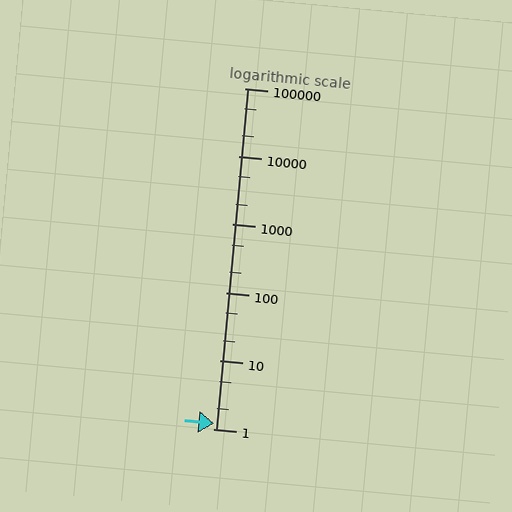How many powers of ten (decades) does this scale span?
The scale spans 5 decades, from 1 to 100000.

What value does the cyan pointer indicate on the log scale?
The pointer indicates approximately 1.2.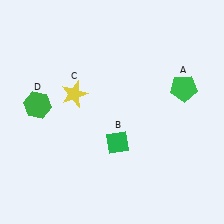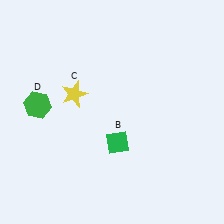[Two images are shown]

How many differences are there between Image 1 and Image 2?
There is 1 difference between the two images.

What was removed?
The green pentagon (A) was removed in Image 2.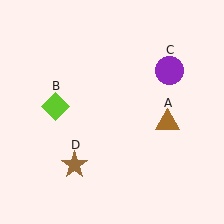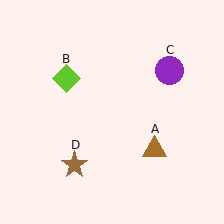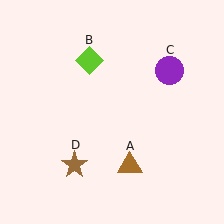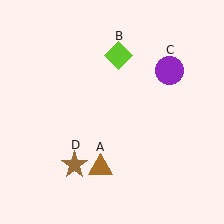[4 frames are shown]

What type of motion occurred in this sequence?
The brown triangle (object A), lime diamond (object B) rotated clockwise around the center of the scene.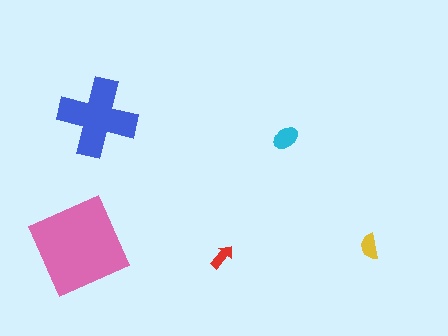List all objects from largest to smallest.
The pink diamond, the blue cross, the cyan ellipse, the yellow semicircle, the red arrow.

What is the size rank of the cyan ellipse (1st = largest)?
3rd.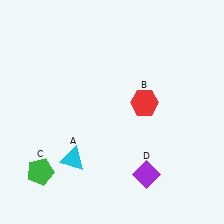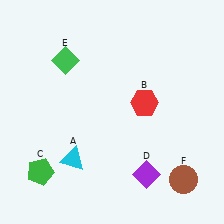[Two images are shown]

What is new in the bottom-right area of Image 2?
A brown circle (F) was added in the bottom-right area of Image 2.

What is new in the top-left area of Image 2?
A green diamond (E) was added in the top-left area of Image 2.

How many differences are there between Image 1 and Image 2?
There are 2 differences between the two images.